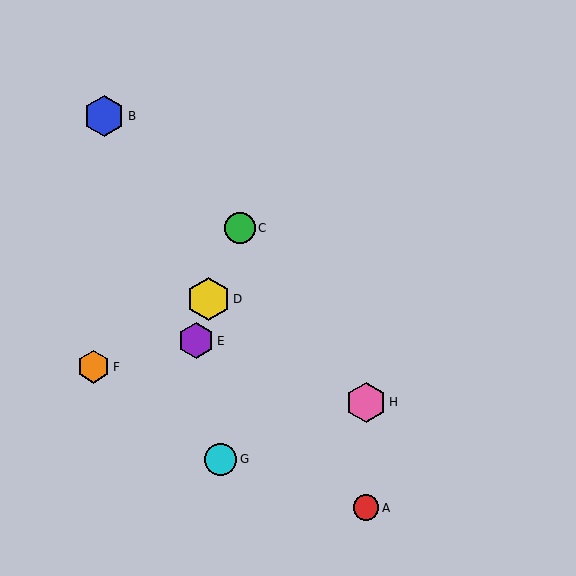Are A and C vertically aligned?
No, A is at x≈366 and C is at x≈240.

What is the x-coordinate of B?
Object B is at x≈104.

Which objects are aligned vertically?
Objects A, H are aligned vertically.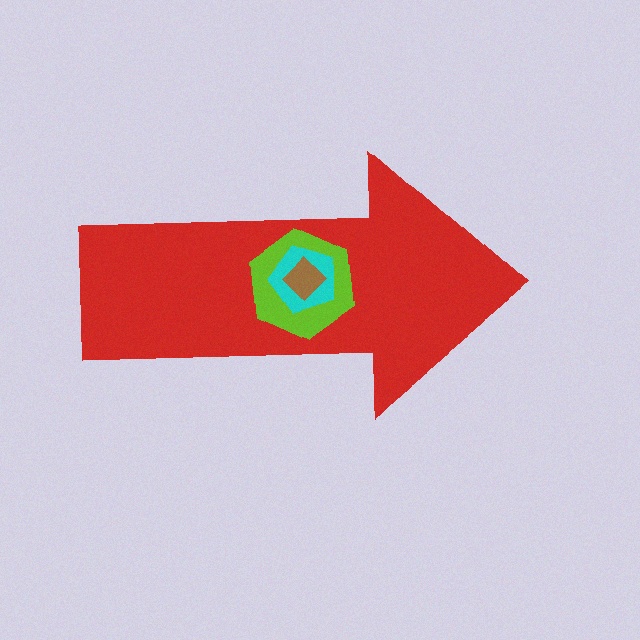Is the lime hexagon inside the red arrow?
Yes.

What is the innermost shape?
The brown diamond.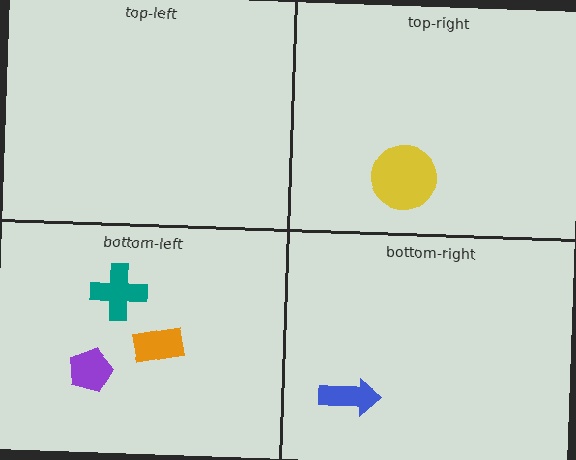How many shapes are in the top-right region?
1.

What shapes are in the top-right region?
The yellow circle.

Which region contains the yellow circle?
The top-right region.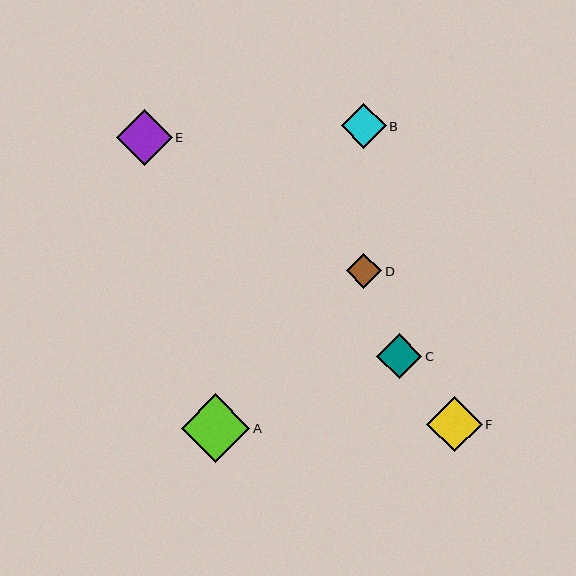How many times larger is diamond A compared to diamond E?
Diamond A is approximately 1.2 times the size of diamond E.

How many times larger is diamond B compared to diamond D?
Diamond B is approximately 1.3 times the size of diamond D.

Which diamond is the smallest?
Diamond D is the smallest with a size of approximately 35 pixels.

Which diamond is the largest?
Diamond A is the largest with a size of approximately 69 pixels.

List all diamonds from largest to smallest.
From largest to smallest: A, E, F, B, C, D.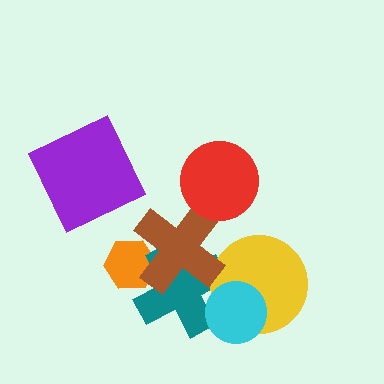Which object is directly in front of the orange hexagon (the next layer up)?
The teal cross is directly in front of the orange hexagon.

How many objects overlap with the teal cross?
4 objects overlap with the teal cross.